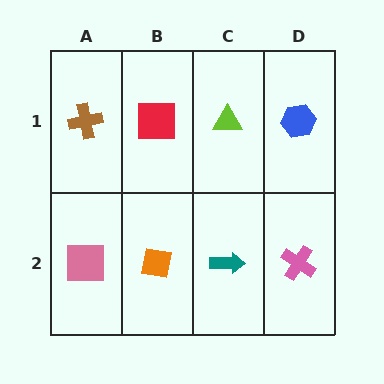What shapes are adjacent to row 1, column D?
A pink cross (row 2, column D), a lime triangle (row 1, column C).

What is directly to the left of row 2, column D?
A teal arrow.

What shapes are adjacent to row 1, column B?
An orange square (row 2, column B), a brown cross (row 1, column A), a lime triangle (row 1, column C).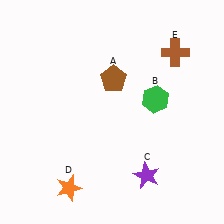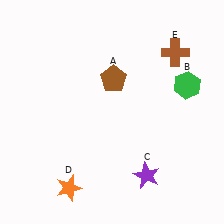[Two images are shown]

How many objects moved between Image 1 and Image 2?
1 object moved between the two images.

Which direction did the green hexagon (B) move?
The green hexagon (B) moved right.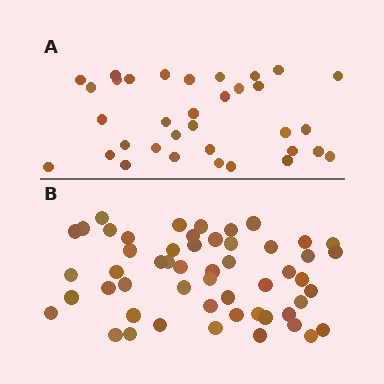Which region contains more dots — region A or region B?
Region B (the bottom region) has more dots.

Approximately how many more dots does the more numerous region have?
Region B has approximately 20 more dots than region A.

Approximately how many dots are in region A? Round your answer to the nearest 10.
About 30 dots. (The exact count is 34, which rounds to 30.)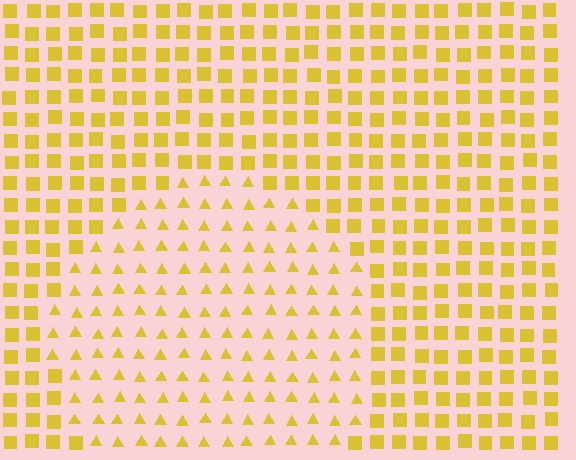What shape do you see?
I see a circle.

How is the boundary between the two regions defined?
The boundary is defined by a change in element shape: triangles inside vs. squares outside. All elements share the same color and spacing.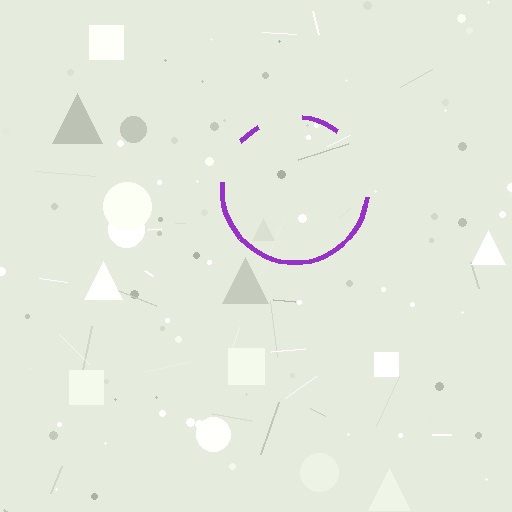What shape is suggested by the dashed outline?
The dashed outline suggests a circle.